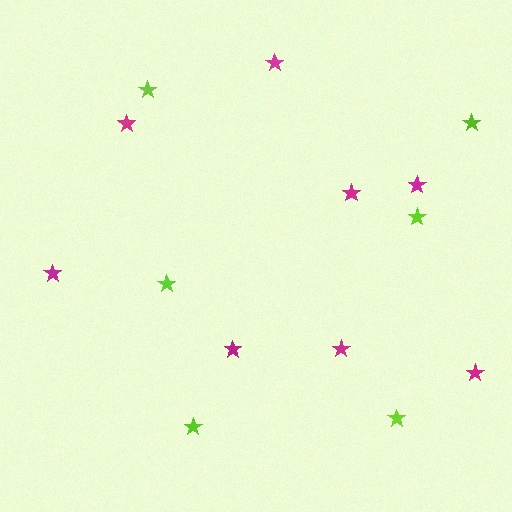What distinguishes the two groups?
There are 2 groups: one group of lime stars (6) and one group of magenta stars (8).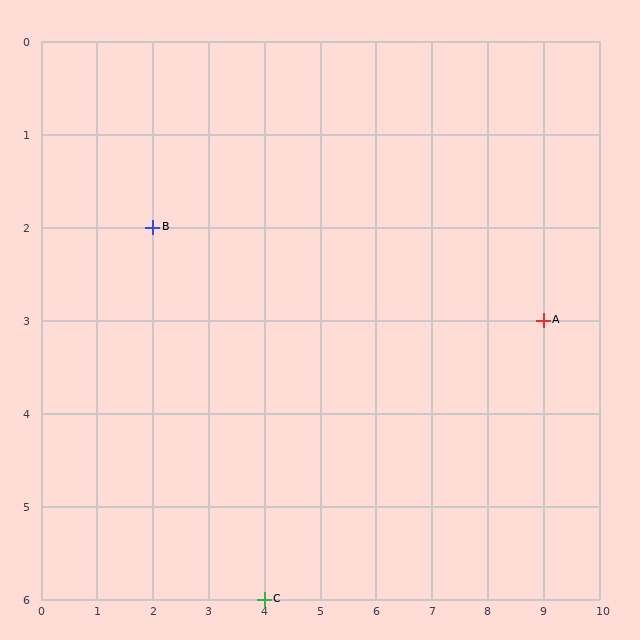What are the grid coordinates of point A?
Point A is at grid coordinates (9, 3).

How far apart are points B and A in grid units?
Points B and A are 7 columns and 1 row apart (about 7.1 grid units diagonally).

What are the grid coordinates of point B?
Point B is at grid coordinates (2, 2).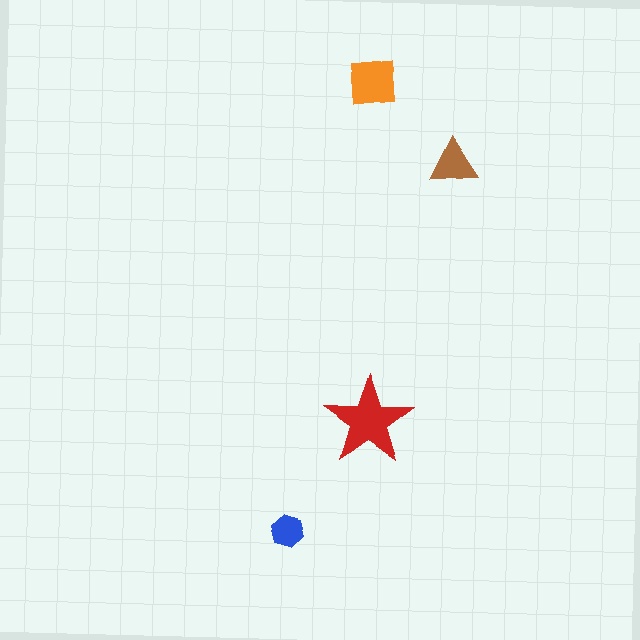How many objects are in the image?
There are 4 objects in the image.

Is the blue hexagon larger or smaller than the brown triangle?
Smaller.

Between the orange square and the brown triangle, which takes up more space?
The orange square.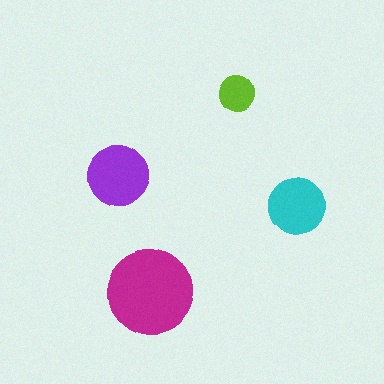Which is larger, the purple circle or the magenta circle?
The magenta one.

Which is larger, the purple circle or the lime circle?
The purple one.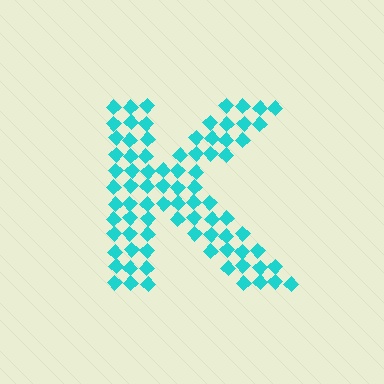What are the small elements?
The small elements are diamonds.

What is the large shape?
The large shape is the letter K.